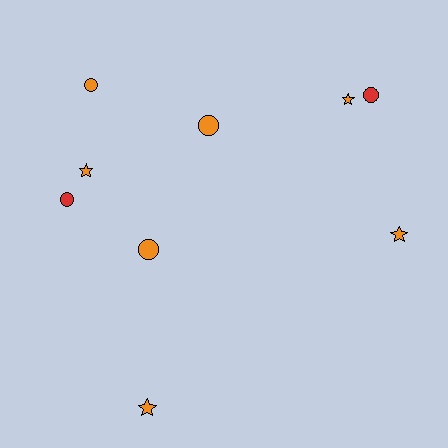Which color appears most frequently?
Orange, with 7 objects.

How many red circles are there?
There are 2 red circles.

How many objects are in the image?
There are 9 objects.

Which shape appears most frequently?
Circle, with 5 objects.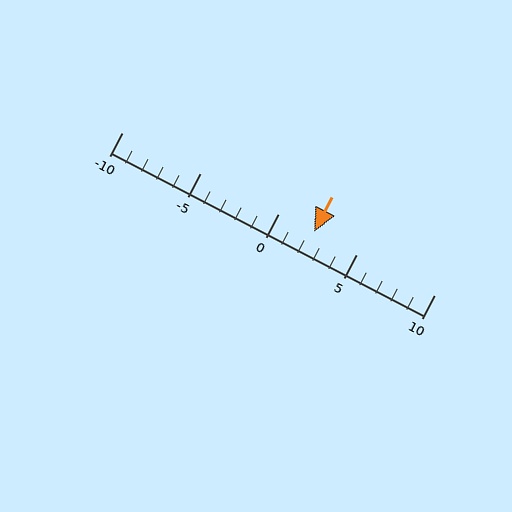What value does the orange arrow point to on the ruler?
The orange arrow points to approximately 2.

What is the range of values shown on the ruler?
The ruler shows values from -10 to 10.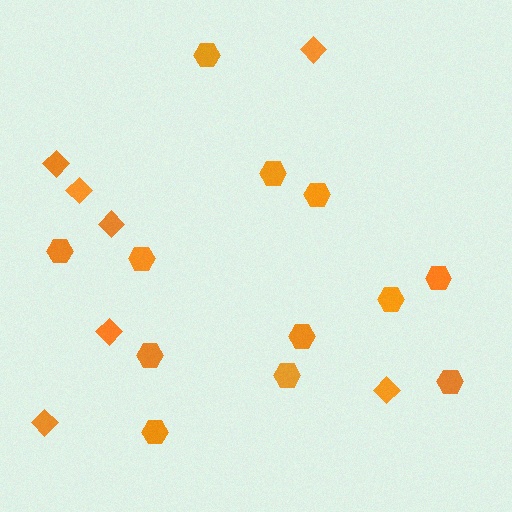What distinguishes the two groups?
There are 2 groups: one group of diamonds (7) and one group of hexagons (12).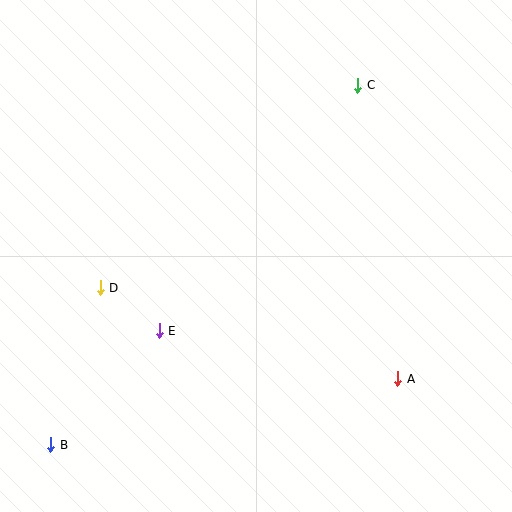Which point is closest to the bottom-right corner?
Point A is closest to the bottom-right corner.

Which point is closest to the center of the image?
Point E at (159, 331) is closest to the center.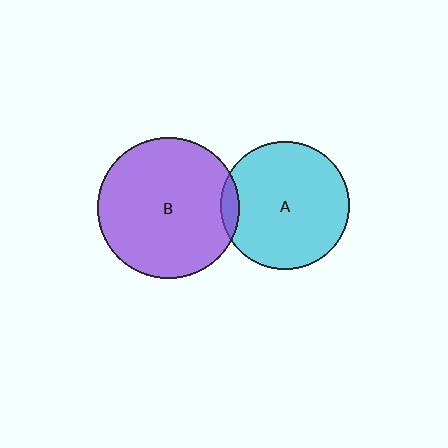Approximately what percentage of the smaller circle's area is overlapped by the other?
Approximately 5%.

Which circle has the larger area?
Circle B (purple).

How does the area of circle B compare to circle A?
Approximately 1.2 times.